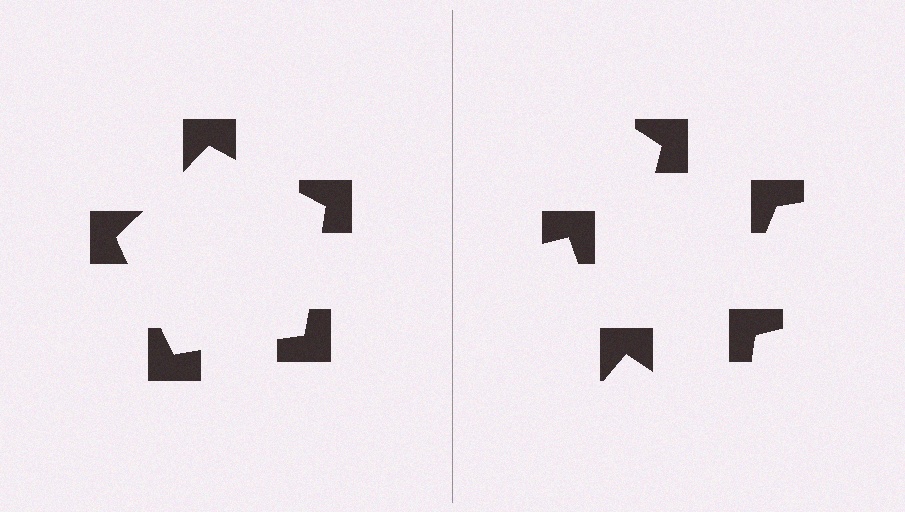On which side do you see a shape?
An illusory pentagon appears on the left side. On the right side the wedge cuts are rotated, so no coherent shape forms.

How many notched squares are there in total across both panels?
10 — 5 on each side.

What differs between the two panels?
The notched squares are positioned identically on both sides; only the wedge orientations differ. On the left they align to a pentagon; on the right they are misaligned.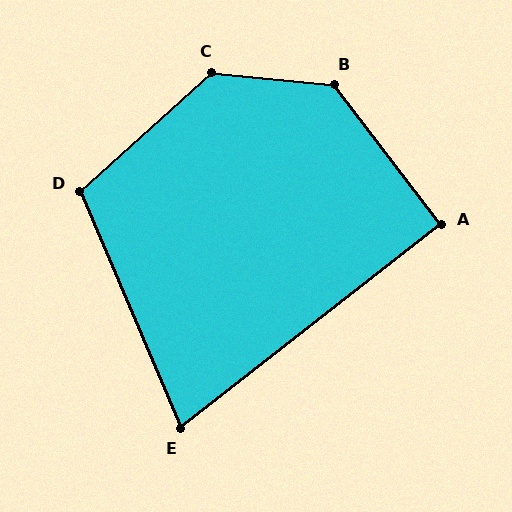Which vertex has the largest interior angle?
B, at approximately 133 degrees.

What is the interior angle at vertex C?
Approximately 133 degrees (obtuse).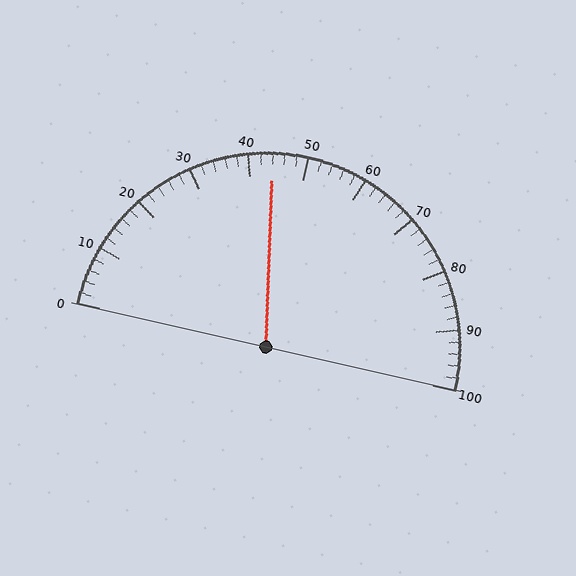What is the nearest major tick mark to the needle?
The nearest major tick mark is 40.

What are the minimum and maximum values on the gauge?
The gauge ranges from 0 to 100.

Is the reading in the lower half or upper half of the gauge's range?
The reading is in the lower half of the range (0 to 100).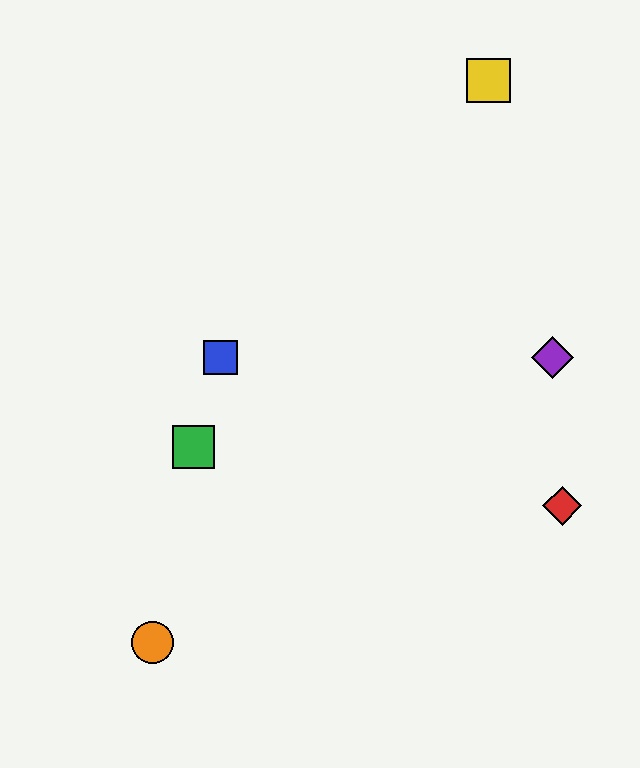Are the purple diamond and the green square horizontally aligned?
No, the purple diamond is at y≈357 and the green square is at y≈447.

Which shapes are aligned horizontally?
The blue square, the purple diamond are aligned horizontally.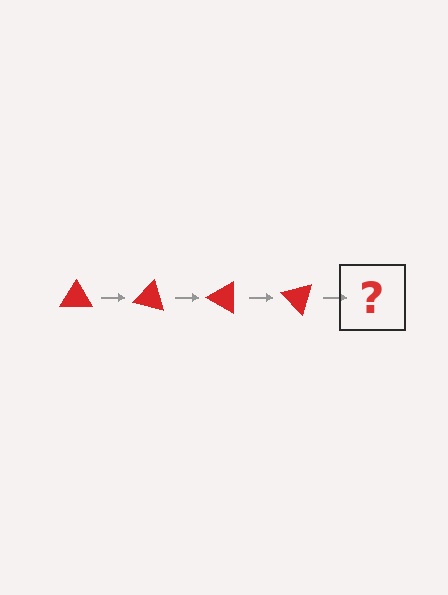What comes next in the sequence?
The next element should be a red triangle rotated 60 degrees.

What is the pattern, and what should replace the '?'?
The pattern is that the triangle rotates 15 degrees each step. The '?' should be a red triangle rotated 60 degrees.